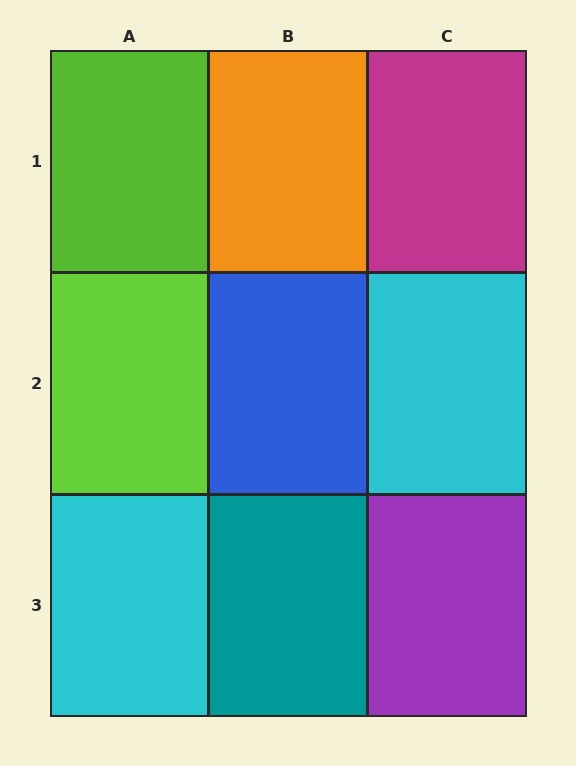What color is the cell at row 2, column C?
Cyan.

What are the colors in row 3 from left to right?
Cyan, teal, purple.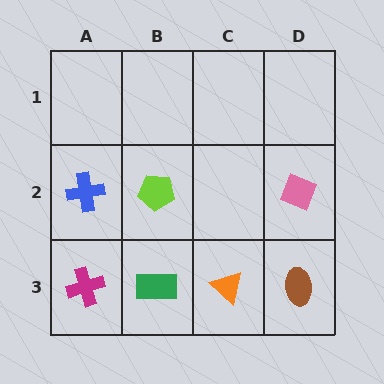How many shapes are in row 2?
3 shapes.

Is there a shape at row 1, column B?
No, that cell is empty.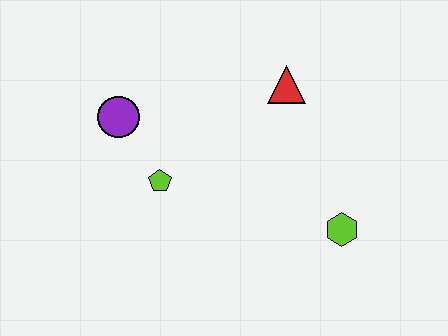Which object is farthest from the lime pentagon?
The lime hexagon is farthest from the lime pentagon.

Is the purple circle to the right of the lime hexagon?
No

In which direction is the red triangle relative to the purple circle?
The red triangle is to the right of the purple circle.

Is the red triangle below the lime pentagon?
No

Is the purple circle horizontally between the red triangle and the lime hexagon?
No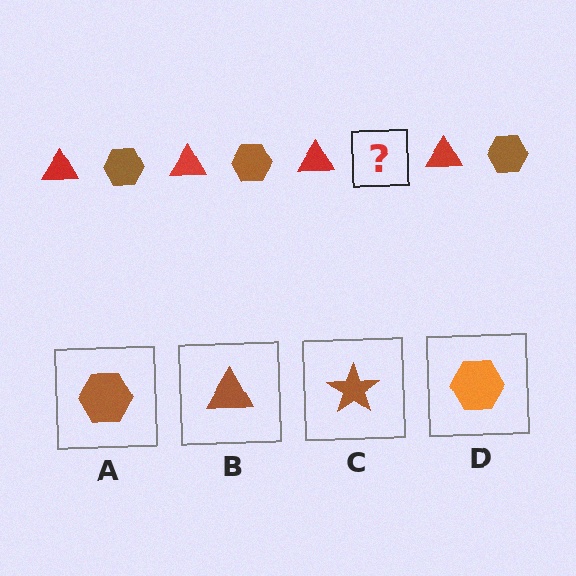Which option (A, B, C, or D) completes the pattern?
A.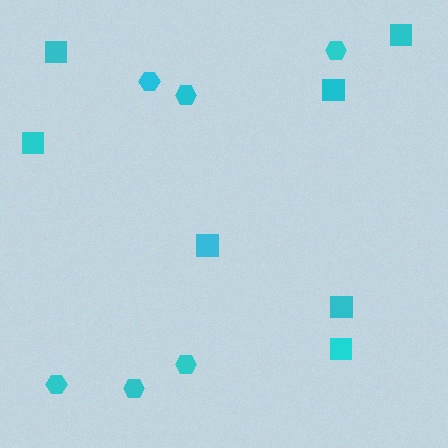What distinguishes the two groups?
There are 2 groups: one group of hexagons (6) and one group of squares (7).